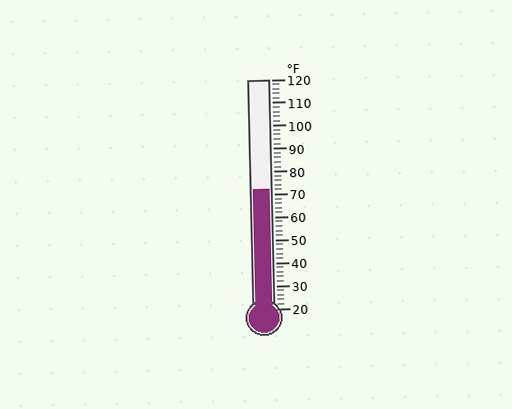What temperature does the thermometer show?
The thermometer shows approximately 72°F.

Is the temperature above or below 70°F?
The temperature is above 70°F.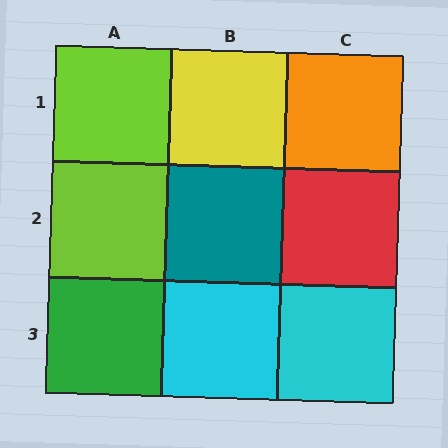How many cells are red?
1 cell is red.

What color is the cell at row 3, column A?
Green.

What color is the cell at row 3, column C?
Cyan.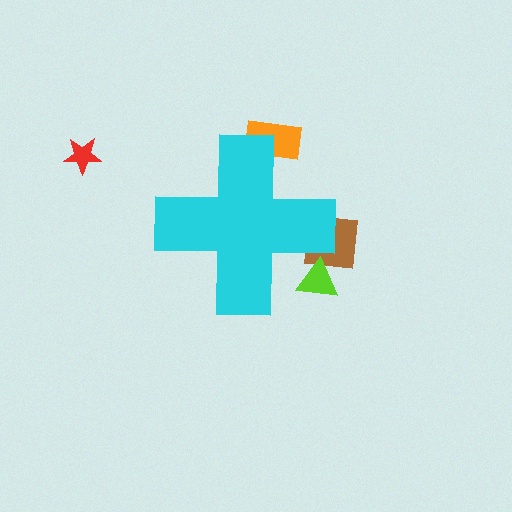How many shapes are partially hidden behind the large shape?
3 shapes are partially hidden.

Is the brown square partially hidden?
Yes, the brown square is partially hidden behind the cyan cross.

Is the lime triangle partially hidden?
Yes, the lime triangle is partially hidden behind the cyan cross.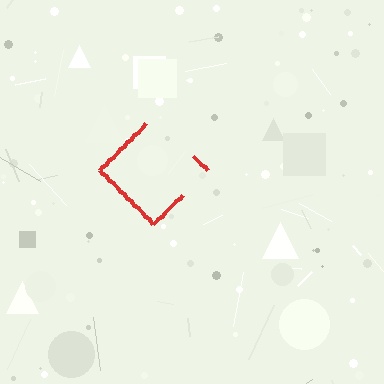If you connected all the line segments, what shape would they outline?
They would outline a diamond.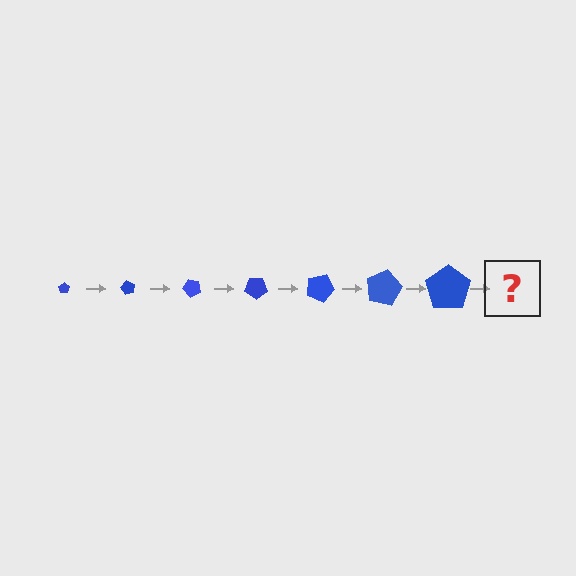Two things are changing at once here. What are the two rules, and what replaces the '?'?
The two rules are that the pentagon grows larger each step and it rotates 60 degrees each step. The '?' should be a pentagon, larger than the previous one and rotated 420 degrees from the start.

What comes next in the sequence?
The next element should be a pentagon, larger than the previous one and rotated 420 degrees from the start.